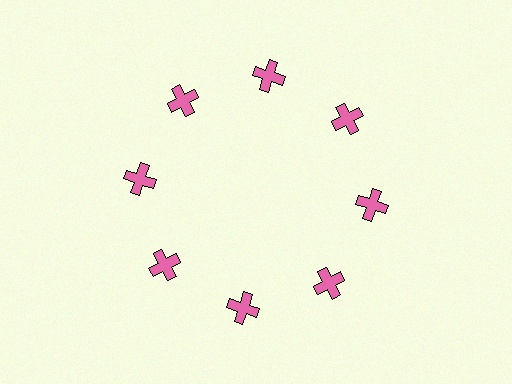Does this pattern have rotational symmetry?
Yes, this pattern has 8-fold rotational symmetry. It looks the same after rotating 45 degrees around the center.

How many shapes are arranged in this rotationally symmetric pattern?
There are 8 shapes, arranged in 8 groups of 1.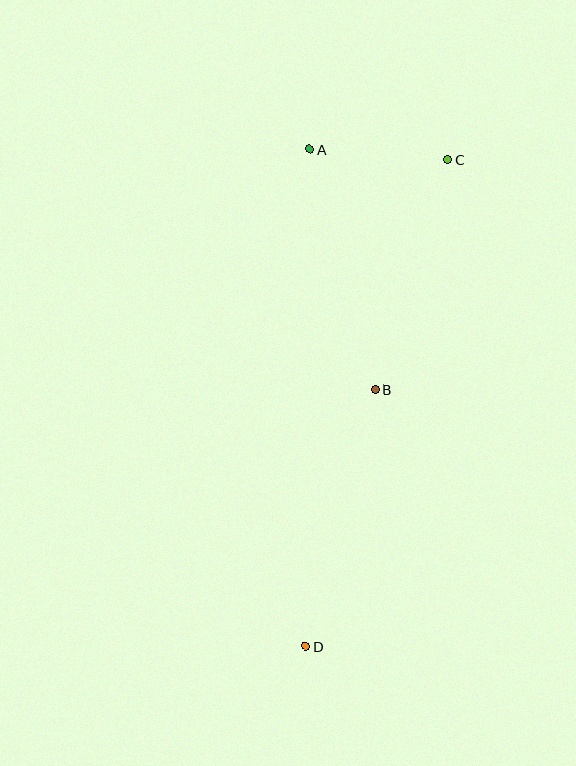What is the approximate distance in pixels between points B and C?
The distance between B and C is approximately 241 pixels.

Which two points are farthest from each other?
Points C and D are farthest from each other.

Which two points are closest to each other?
Points A and C are closest to each other.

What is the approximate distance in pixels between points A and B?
The distance between A and B is approximately 249 pixels.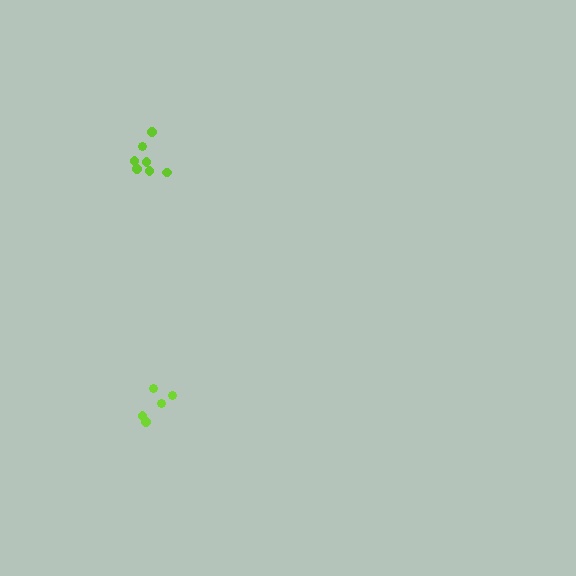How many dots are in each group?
Group 1: 7 dots, Group 2: 5 dots (12 total).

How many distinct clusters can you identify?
There are 2 distinct clusters.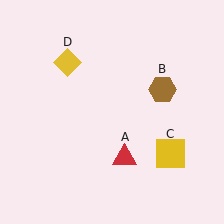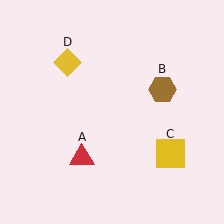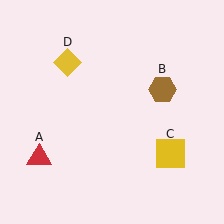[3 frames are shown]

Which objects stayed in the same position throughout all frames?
Brown hexagon (object B) and yellow square (object C) and yellow diamond (object D) remained stationary.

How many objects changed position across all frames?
1 object changed position: red triangle (object A).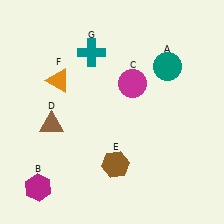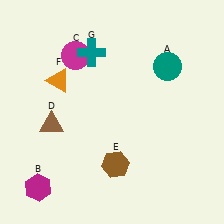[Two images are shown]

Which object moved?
The magenta circle (C) moved left.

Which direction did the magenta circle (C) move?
The magenta circle (C) moved left.